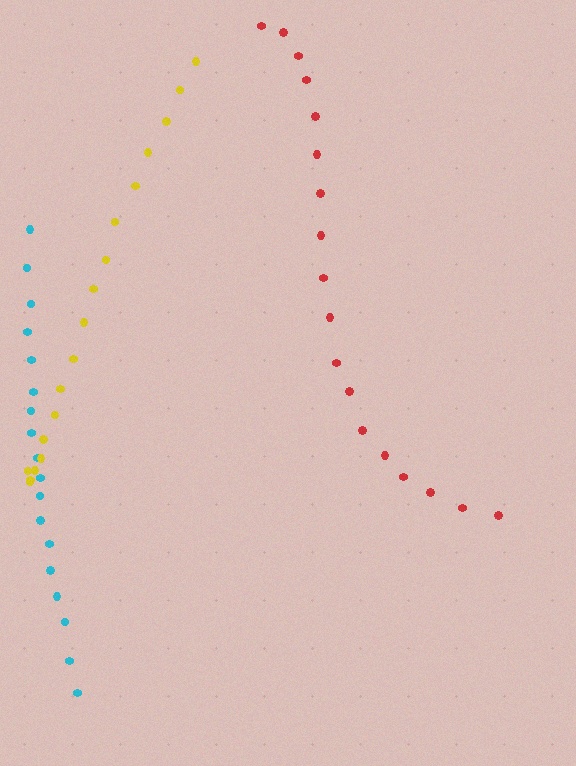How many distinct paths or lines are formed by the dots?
There are 3 distinct paths.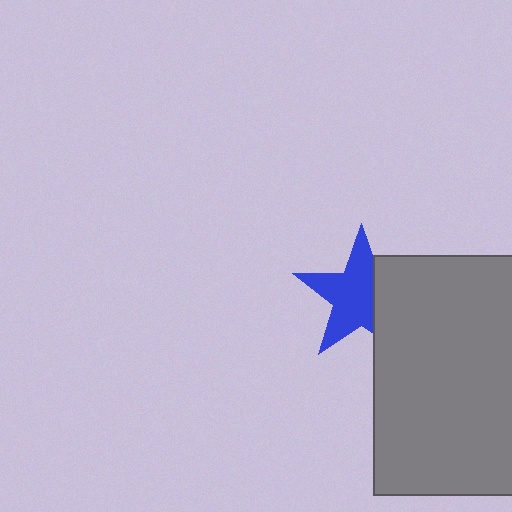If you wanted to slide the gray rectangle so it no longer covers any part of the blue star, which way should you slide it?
Slide it right — that is the most direct way to separate the two shapes.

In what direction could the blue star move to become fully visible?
The blue star could move left. That would shift it out from behind the gray rectangle entirely.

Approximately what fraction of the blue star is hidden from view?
Roughly 33% of the blue star is hidden behind the gray rectangle.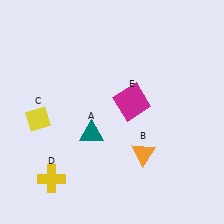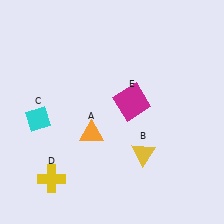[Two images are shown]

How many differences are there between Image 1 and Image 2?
There are 3 differences between the two images.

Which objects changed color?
A changed from teal to orange. B changed from orange to yellow. C changed from yellow to cyan.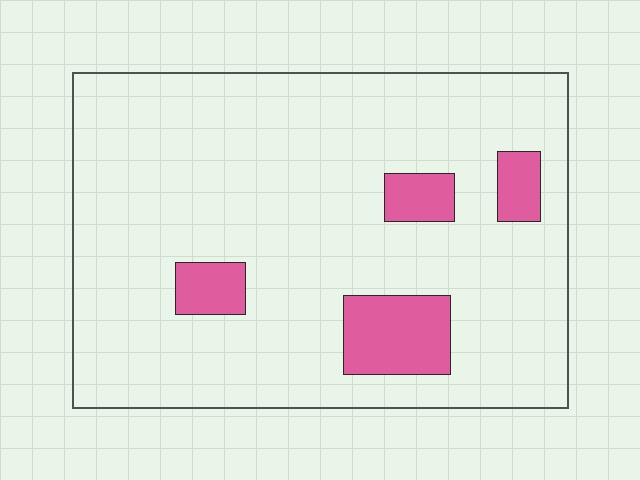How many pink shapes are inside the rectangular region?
4.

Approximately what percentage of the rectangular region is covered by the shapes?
Approximately 10%.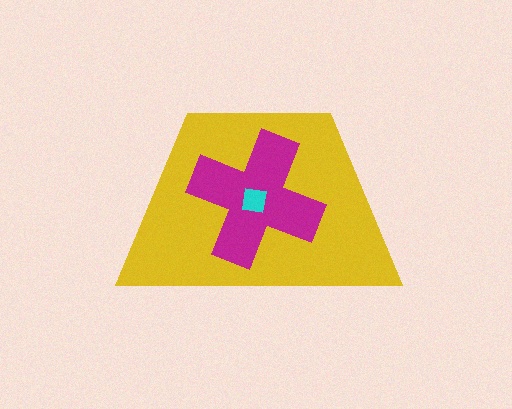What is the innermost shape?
The cyan square.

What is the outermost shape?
The yellow trapezoid.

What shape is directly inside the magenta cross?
The cyan square.